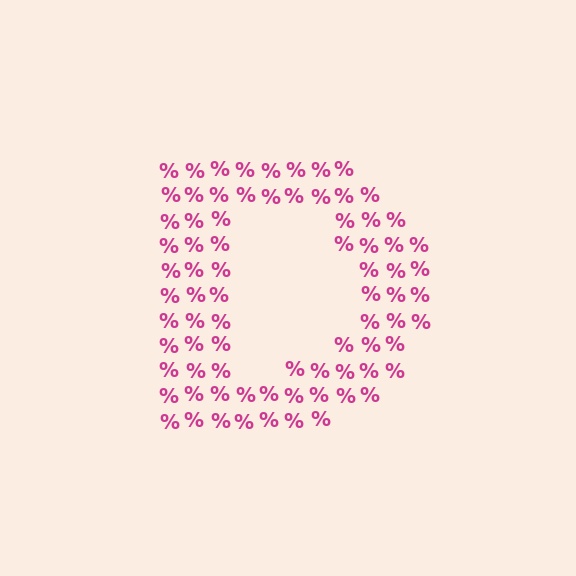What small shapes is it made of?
It is made of small percent signs.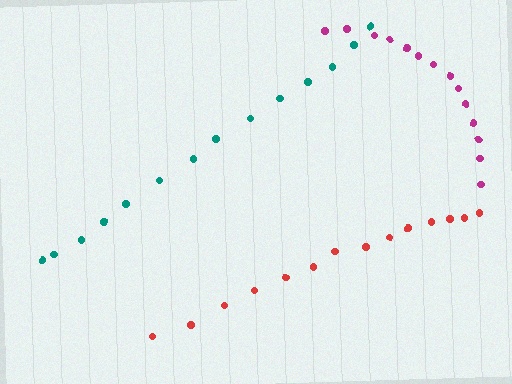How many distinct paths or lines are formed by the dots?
There are 3 distinct paths.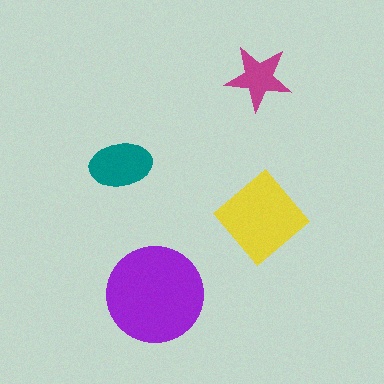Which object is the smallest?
The magenta star.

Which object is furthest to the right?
The yellow diamond is rightmost.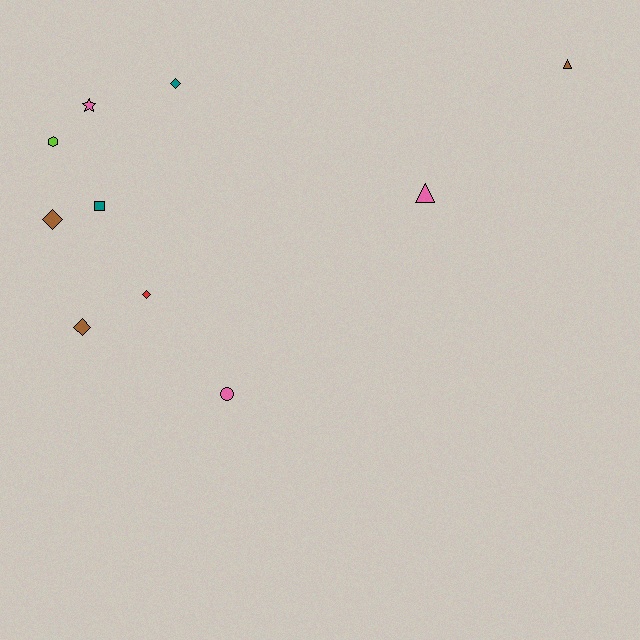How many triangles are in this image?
There are 2 triangles.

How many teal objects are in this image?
There are 2 teal objects.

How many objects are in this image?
There are 10 objects.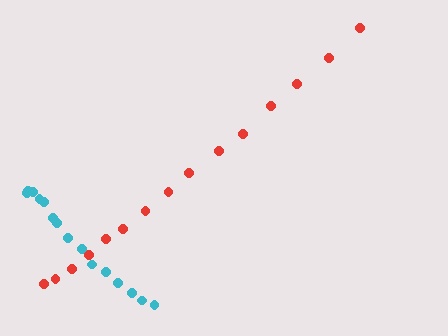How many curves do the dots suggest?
There are 2 distinct paths.